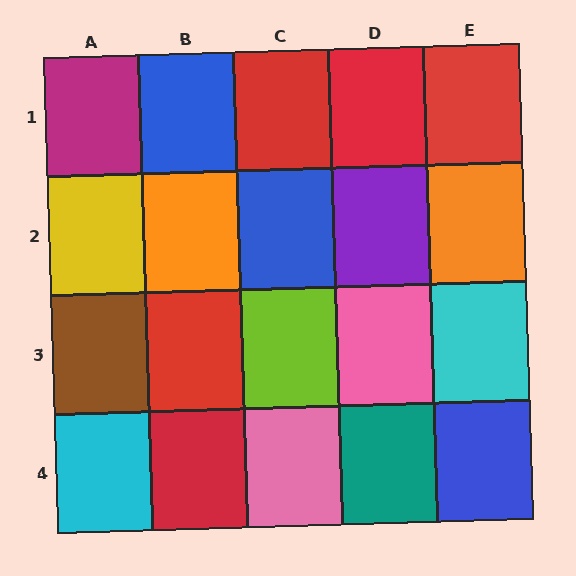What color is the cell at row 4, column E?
Blue.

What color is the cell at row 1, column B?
Blue.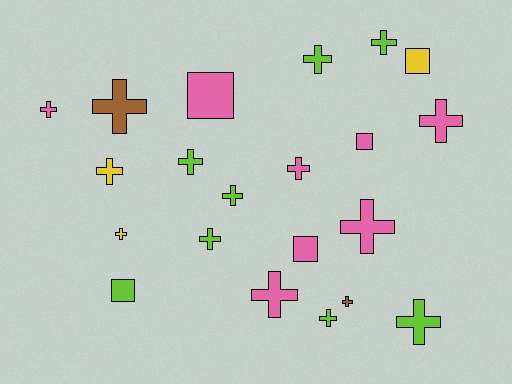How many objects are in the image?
There are 21 objects.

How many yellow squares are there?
There is 1 yellow square.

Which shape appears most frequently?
Cross, with 16 objects.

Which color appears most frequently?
Pink, with 8 objects.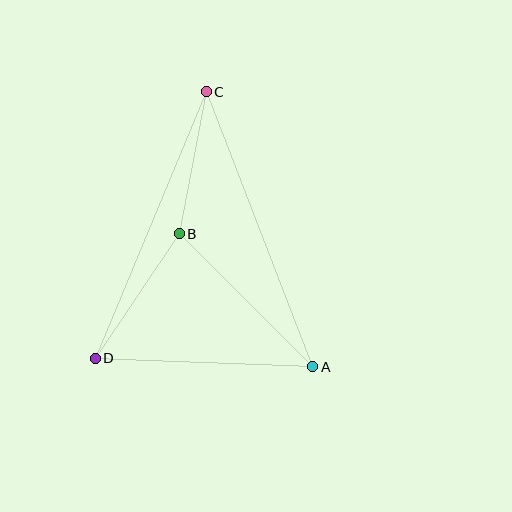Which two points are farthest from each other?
Points A and C are farthest from each other.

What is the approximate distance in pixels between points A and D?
The distance between A and D is approximately 218 pixels.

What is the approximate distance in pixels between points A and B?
The distance between A and B is approximately 189 pixels.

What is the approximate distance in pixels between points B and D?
The distance between B and D is approximately 150 pixels.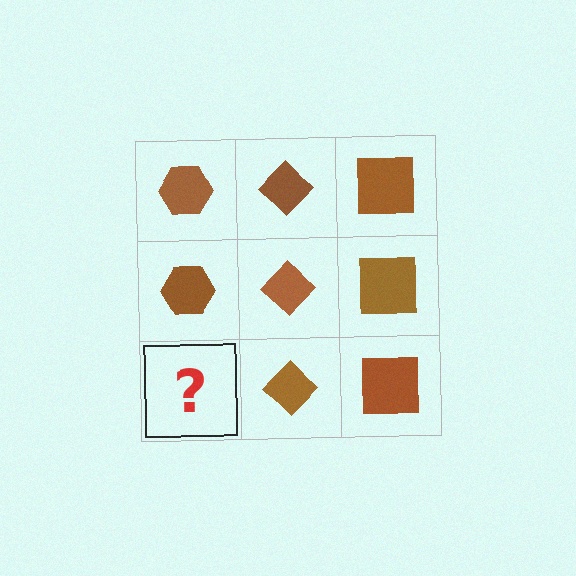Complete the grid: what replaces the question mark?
The question mark should be replaced with a brown hexagon.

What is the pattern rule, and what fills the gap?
The rule is that each column has a consistent shape. The gap should be filled with a brown hexagon.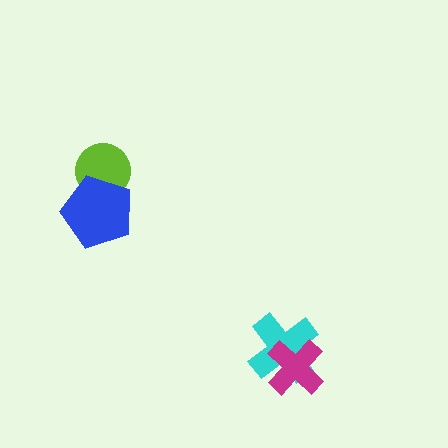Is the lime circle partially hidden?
Yes, it is partially covered by another shape.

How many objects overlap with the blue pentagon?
1 object overlaps with the blue pentagon.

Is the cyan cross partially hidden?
Yes, it is partially covered by another shape.